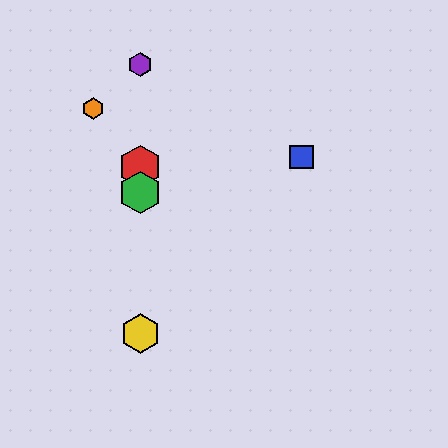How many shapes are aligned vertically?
4 shapes (the red hexagon, the green hexagon, the yellow hexagon, the purple hexagon) are aligned vertically.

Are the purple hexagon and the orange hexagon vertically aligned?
No, the purple hexagon is at x≈140 and the orange hexagon is at x≈93.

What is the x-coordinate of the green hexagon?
The green hexagon is at x≈140.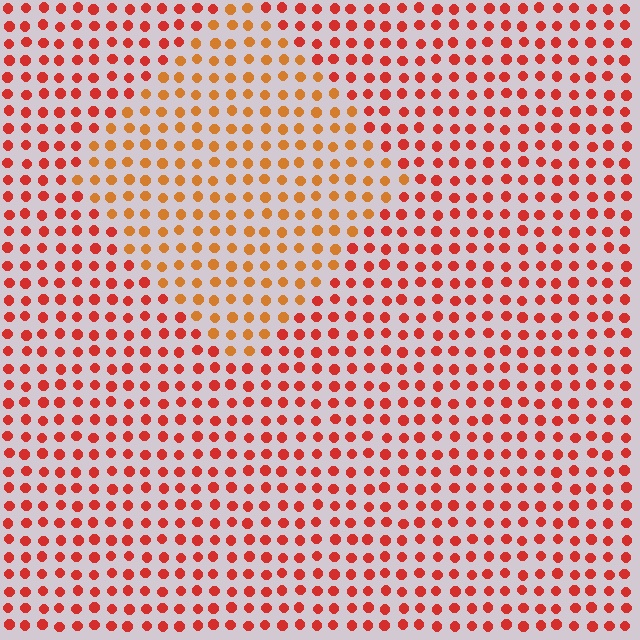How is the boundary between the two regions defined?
The boundary is defined purely by a slight shift in hue (about 28 degrees). Spacing, size, and orientation are identical on both sides.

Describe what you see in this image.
The image is filled with small red elements in a uniform arrangement. A diamond-shaped region is visible where the elements are tinted to a slightly different hue, forming a subtle color boundary.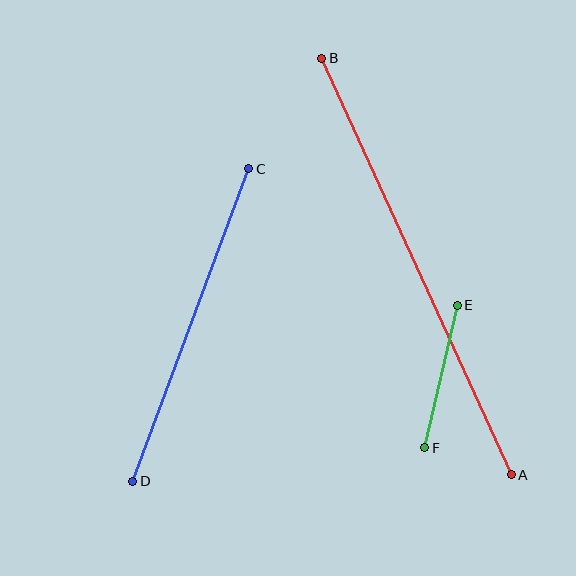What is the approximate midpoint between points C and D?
The midpoint is at approximately (191, 325) pixels.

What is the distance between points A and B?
The distance is approximately 458 pixels.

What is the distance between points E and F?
The distance is approximately 146 pixels.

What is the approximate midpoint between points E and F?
The midpoint is at approximately (441, 377) pixels.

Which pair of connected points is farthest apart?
Points A and B are farthest apart.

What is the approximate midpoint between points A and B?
The midpoint is at approximately (416, 266) pixels.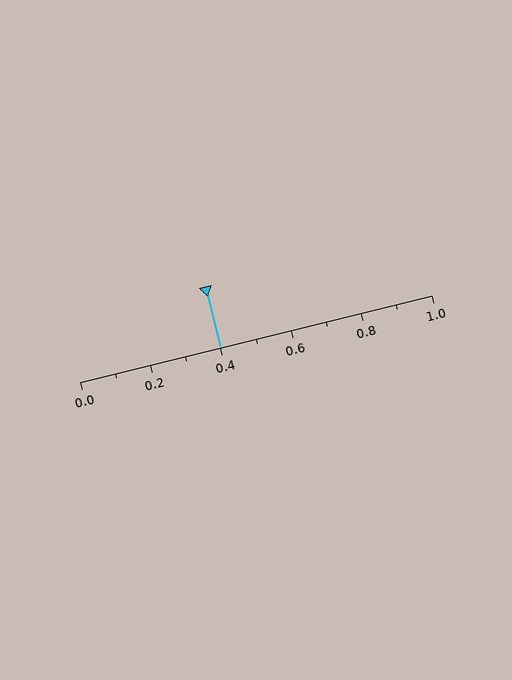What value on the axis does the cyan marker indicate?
The marker indicates approximately 0.4.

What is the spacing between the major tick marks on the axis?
The major ticks are spaced 0.2 apart.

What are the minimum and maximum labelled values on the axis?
The axis runs from 0.0 to 1.0.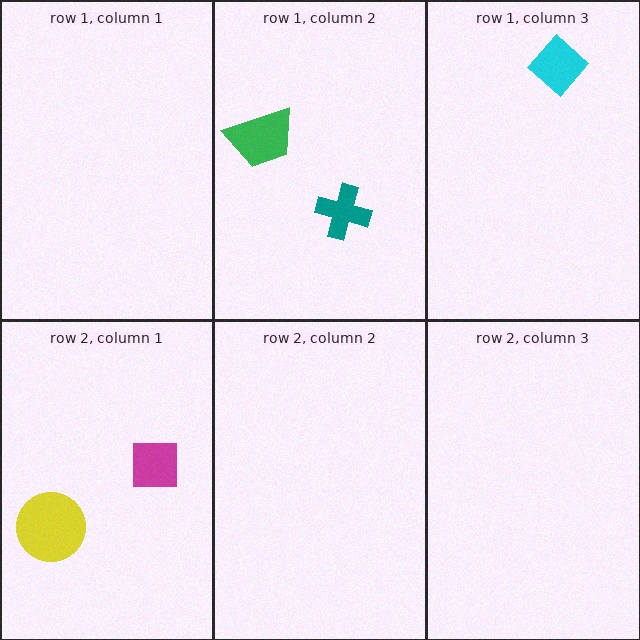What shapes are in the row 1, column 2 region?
The teal cross, the green trapezoid.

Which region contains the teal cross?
The row 1, column 2 region.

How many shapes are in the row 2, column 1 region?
2.